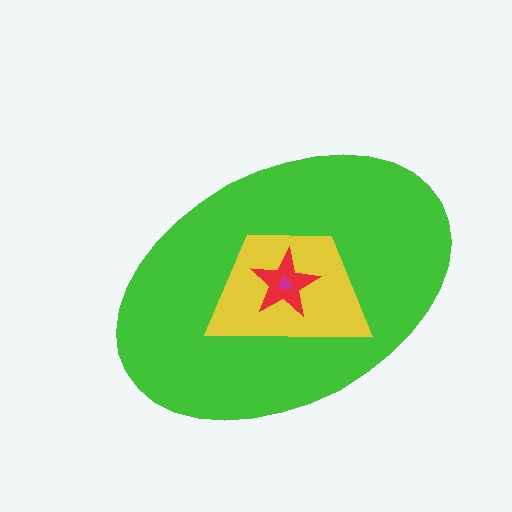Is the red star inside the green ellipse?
Yes.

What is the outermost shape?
The green ellipse.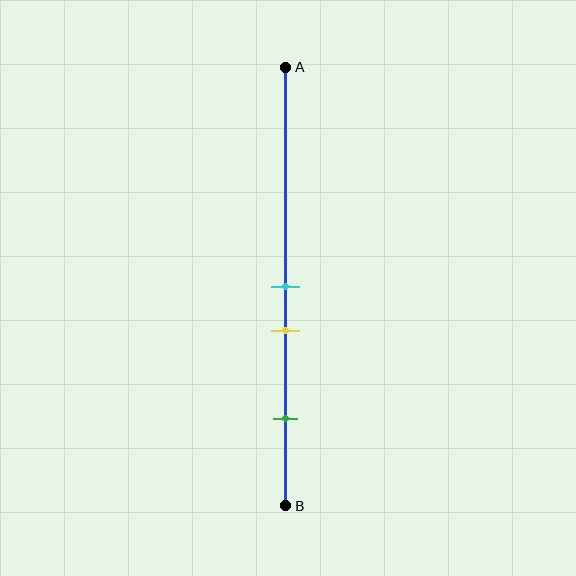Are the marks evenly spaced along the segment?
No, the marks are not evenly spaced.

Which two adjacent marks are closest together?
The cyan and yellow marks are the closest adjacent pair.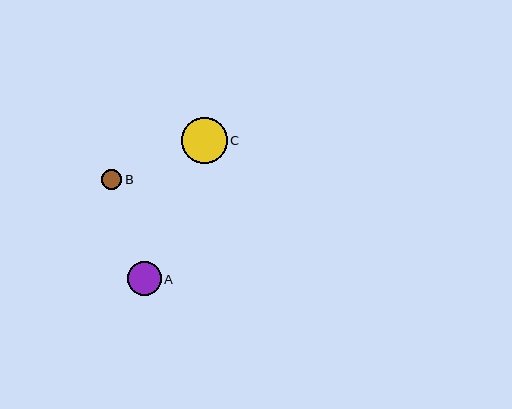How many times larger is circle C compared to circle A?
Circle C is approximately 1.4 times the size of circle A.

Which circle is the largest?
Circle C is the largest with a size of approximately 45 pixels.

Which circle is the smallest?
Circle B is the smallest with a size of approximately 21 pixels.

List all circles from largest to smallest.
From largest to smallest: C, A, B.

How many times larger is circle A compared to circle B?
Circle A is approximately 1.6 times the size of circle B.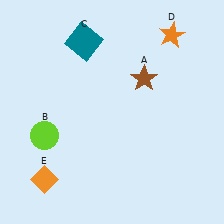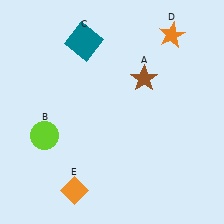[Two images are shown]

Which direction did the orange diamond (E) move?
The orange diamond (E) moved right.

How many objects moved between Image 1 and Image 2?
1 object moved between the two images.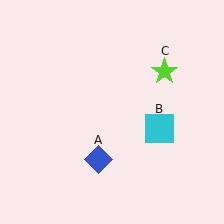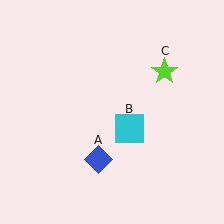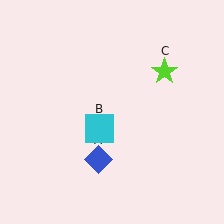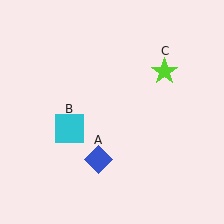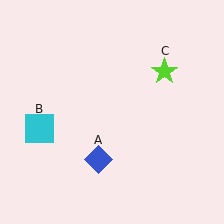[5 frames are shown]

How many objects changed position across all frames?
1 object changed position: cyan square (object B).